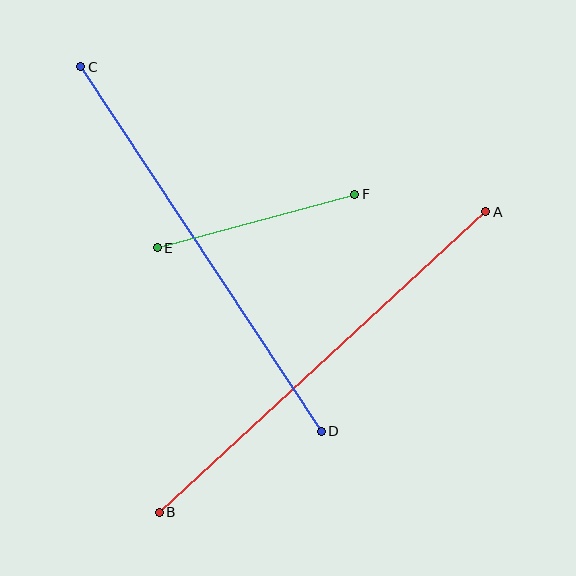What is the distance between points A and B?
The distance is approximately 443 pixels.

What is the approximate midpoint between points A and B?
The midpoint is at approximately (323, 362) pixels.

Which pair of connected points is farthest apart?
Points A and B are farthest apart.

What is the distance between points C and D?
The distance is approximately 437 pixels.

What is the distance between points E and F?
The distance is approximately 205 pixels.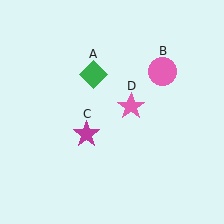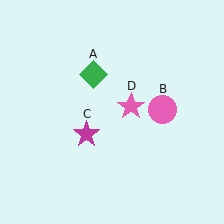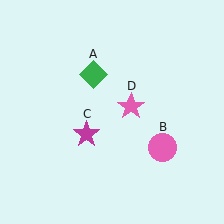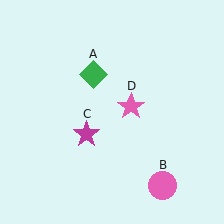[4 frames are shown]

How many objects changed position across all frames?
1 object changed position: pink circle (object B).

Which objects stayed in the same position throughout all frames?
Green diamond (object A) and magenta star (object C) and pink star (object D) remained stationary.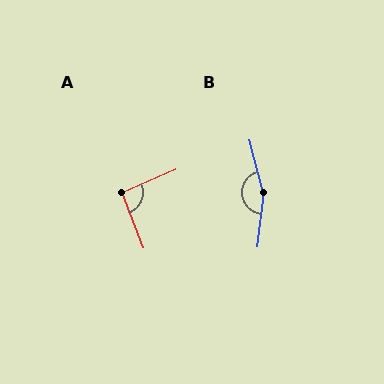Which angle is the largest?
B, at approximately 159 degrees.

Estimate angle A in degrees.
Approximately 92 degrees.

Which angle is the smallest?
A, at approximately 92 degrees.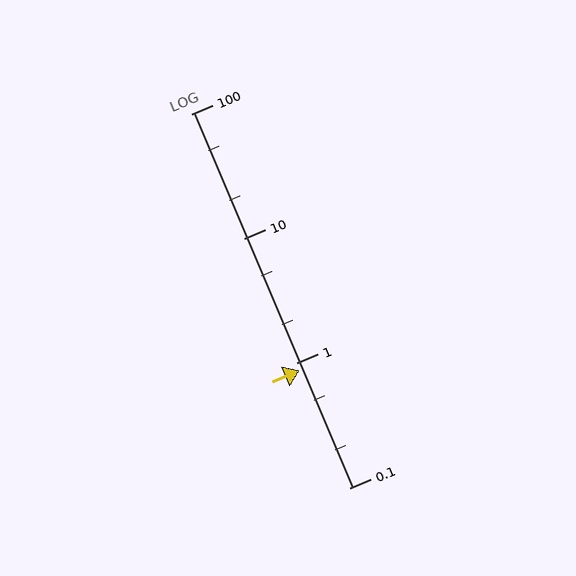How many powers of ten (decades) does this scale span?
The scale spans 3 decades, from 0.1 to 100.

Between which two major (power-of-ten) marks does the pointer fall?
The pointer is between 0.1 and 1.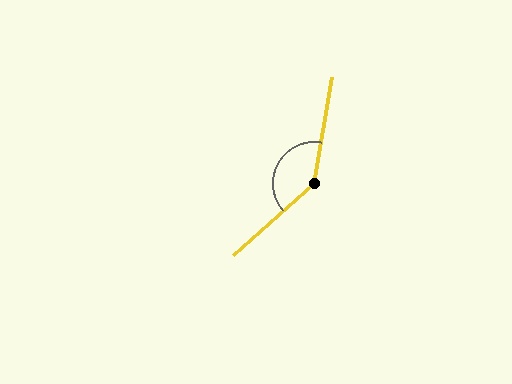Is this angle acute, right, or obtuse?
It is obtuse.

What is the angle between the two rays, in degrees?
Approximately 141 degrees.